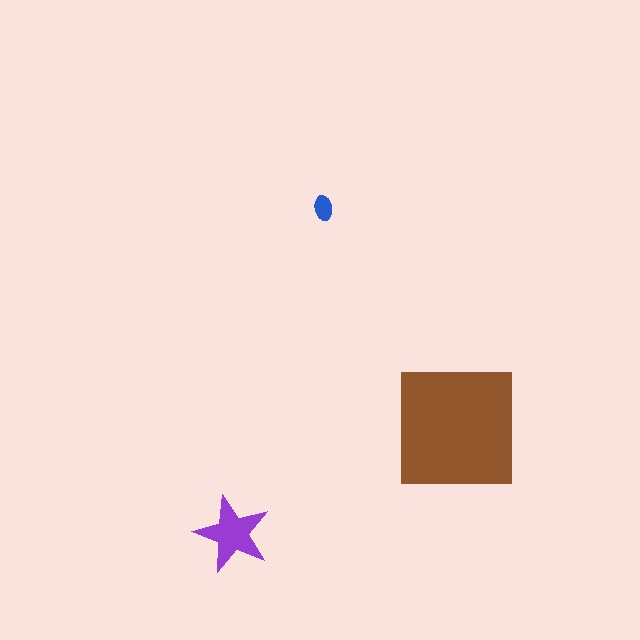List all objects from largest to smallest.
The brown square, the purple star, the blue ellipse.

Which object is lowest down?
The purple star is bottommost.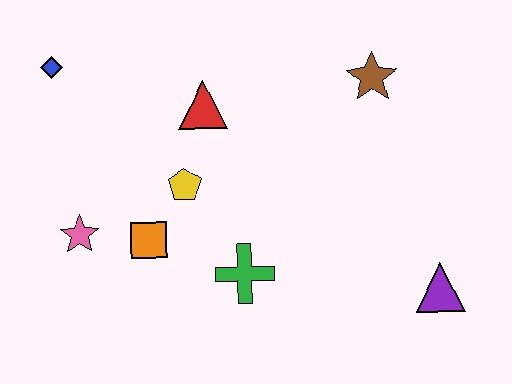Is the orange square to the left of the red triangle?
Yes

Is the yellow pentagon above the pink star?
Yes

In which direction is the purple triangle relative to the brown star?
The purple triangle is below the brown star.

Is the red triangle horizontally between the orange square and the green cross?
Yes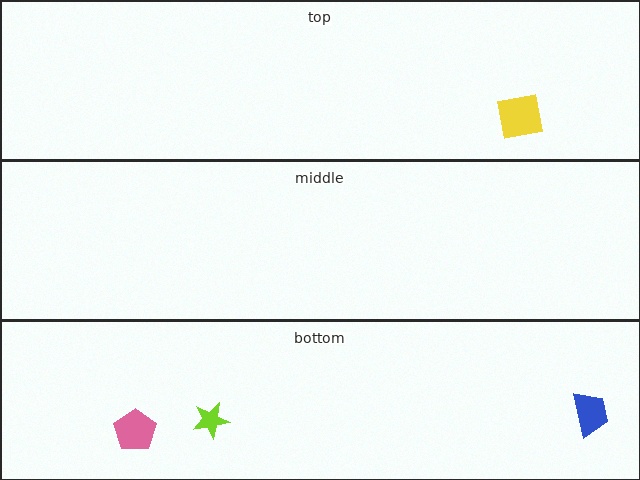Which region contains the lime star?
The bottom region.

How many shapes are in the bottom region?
3.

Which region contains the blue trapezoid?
The bottom region.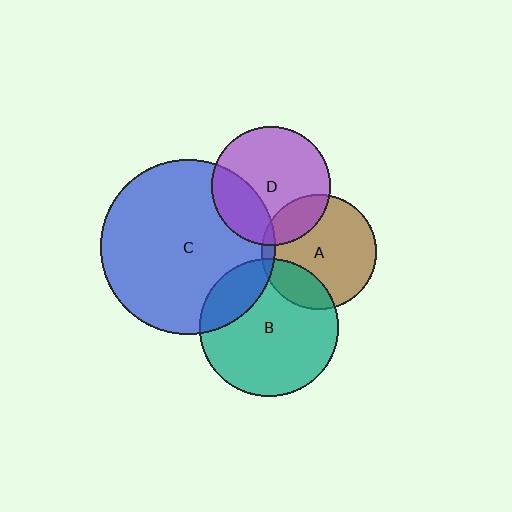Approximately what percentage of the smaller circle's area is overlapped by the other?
Approximately 5%.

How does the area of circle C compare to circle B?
Approximately 1.6 times.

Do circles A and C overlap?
Yes.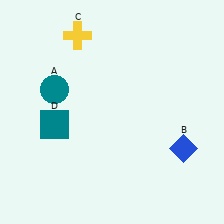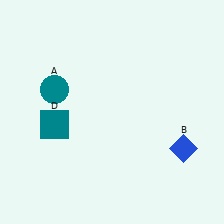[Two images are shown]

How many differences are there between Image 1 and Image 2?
There is 1 difference between the two images.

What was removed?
The yellow cross (C) was removed in Image 2.